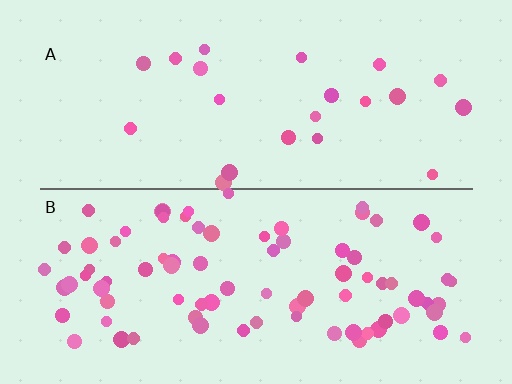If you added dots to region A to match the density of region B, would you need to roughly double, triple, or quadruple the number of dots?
Approximately quadruple.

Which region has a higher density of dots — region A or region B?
B (the bottom).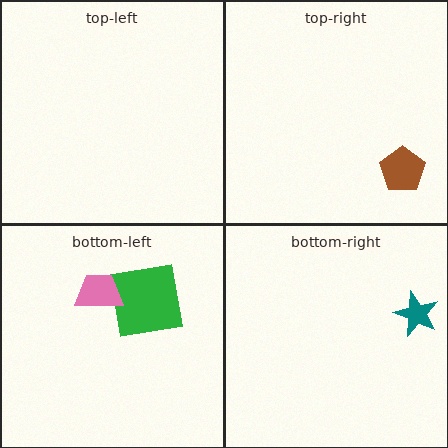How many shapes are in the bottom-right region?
1.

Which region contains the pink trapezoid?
The bottom-left region.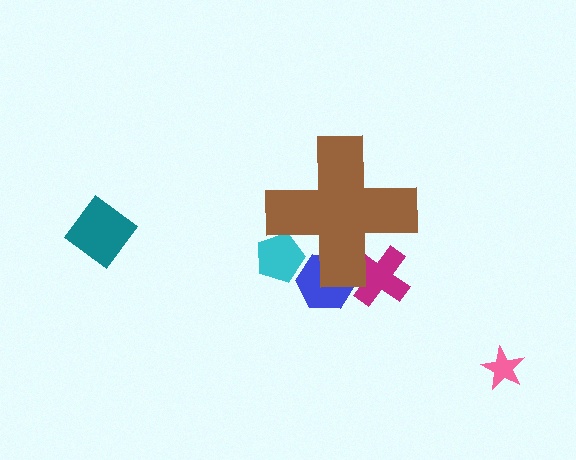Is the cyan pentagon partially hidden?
Yes, the cyan pentagon is partially hidden behind the brown cross.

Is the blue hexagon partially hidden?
Yes, the blue hexagon is partially hidden behind the brown cross.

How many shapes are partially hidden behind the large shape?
3 shapes are partially hidden.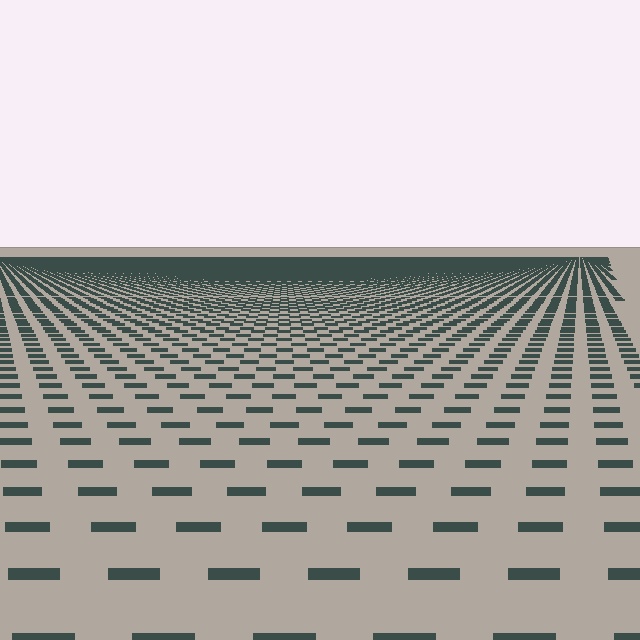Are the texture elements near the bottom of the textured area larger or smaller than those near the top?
Larger. Near the bottom, elements are closer to the viewer and appear at a bigger on-screen size.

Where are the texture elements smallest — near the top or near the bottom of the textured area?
Near the top.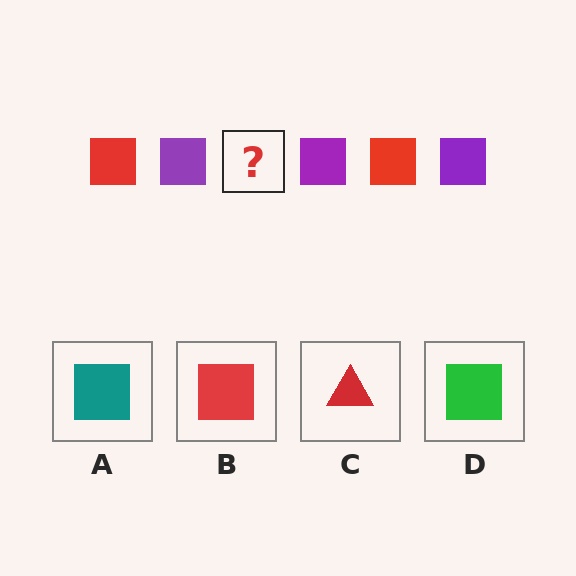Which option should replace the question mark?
Option B.